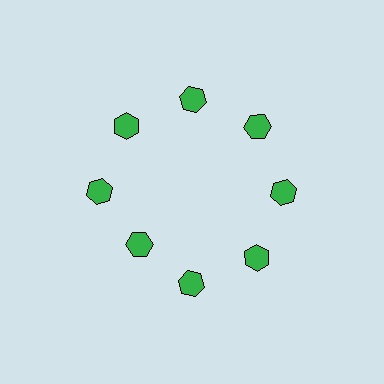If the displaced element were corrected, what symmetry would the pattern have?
It would have 8-fold rotational symmetry — the pattern would map onto itself every 45 degrees.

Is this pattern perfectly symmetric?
No. The 8 green hexagons are arranged in a ring, but one element near the 8 o'clock position is pulled inward toward the center, breaking the 8-fold rotational symmetry.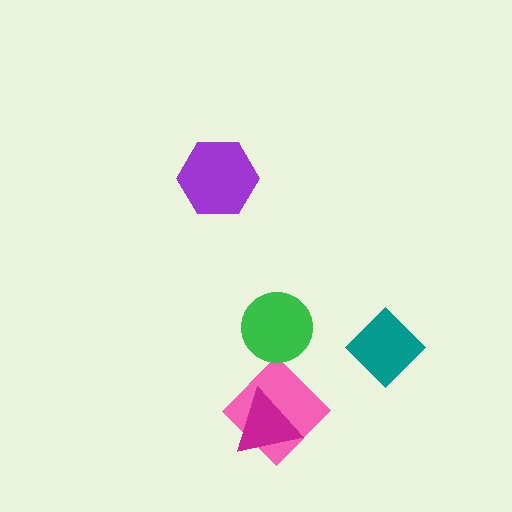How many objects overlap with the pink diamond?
1 object overlaps with the pink diamond.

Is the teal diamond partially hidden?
No, no other shape covers it.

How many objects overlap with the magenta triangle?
1 object overlaps with the magenta triangle.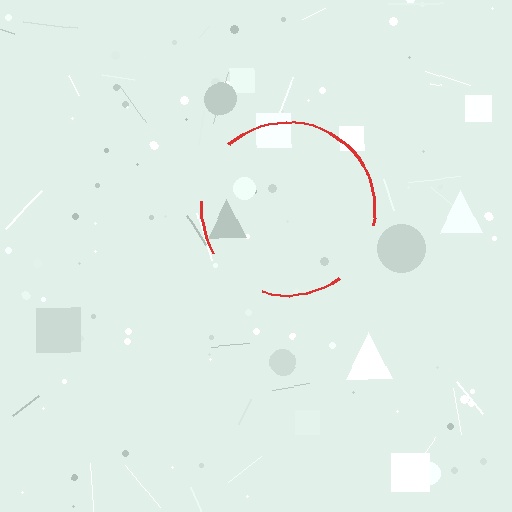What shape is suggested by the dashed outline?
The dashed outline suggests a circle.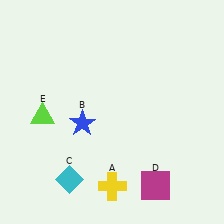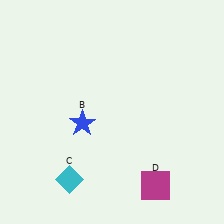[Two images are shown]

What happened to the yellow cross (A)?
The yellow cross (A) was removed in Image 2. It was in the bottom-right area of Image 1.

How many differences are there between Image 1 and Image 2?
There are 2 differences between the two images.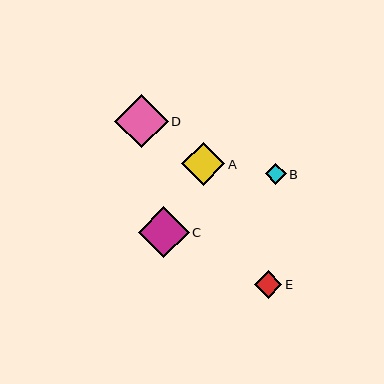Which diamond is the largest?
Diamond D is the largest with a size of approximately 54 pixels.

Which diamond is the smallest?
Diamond B is the smallest with a size of approximately 21 pixels.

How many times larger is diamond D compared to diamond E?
Diamond D is approximately 1.9 times the size of diamond E.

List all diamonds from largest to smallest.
From largest to smallest: D, C, A, E, B.